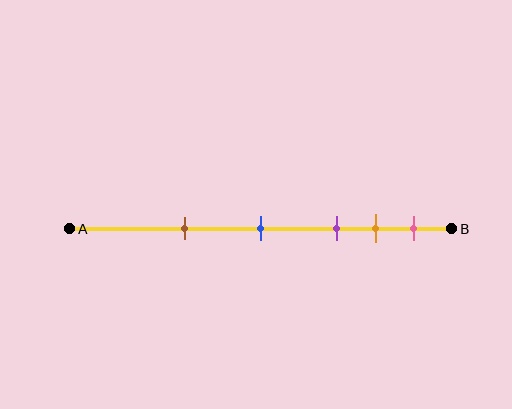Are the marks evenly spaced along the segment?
No, the marks are not evenly spaced.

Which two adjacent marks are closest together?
The orange and pink marks are the closest adjacent pair.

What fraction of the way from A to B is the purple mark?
The purple mark is approximately 70% (0.7) of the way from A to B.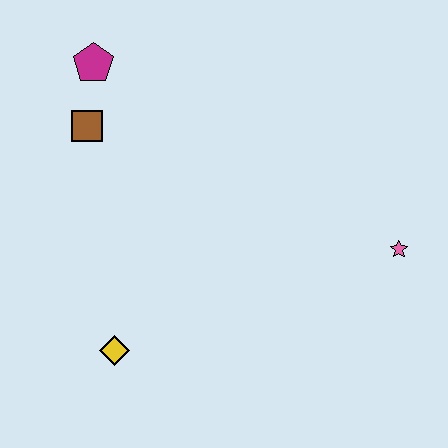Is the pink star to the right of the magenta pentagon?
Yes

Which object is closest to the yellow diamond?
The brown square is closest to the yellow diamond.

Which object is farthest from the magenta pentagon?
The pink star is farthest from the magenta pentagon.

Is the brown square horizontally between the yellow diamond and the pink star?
No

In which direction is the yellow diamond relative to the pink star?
The yellow diamond is to the left of the pink star.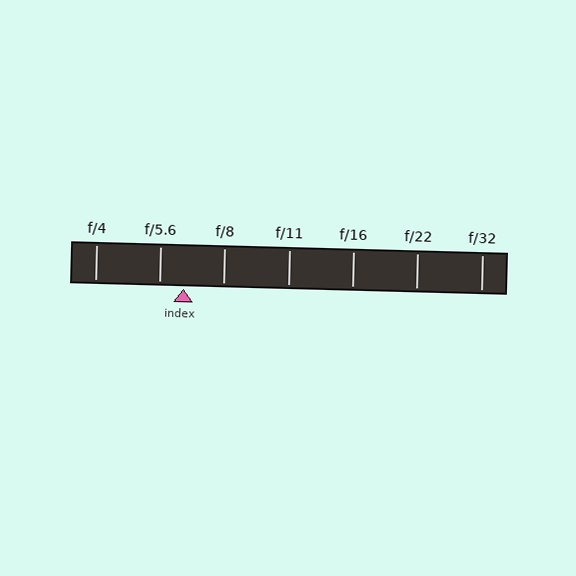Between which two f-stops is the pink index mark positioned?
The index mark is between f/5.6 and f/8.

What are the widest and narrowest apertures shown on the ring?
The widest aperture shown is f/4 and the narrowest is f/32.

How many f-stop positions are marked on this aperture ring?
There are 7 f-stop positions marked.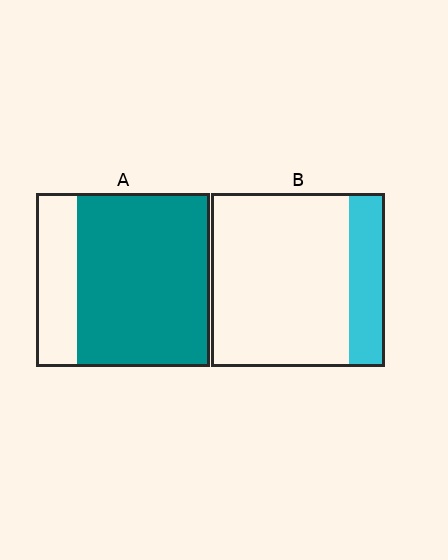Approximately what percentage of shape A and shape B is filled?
A is approximately 75% and B is approximately 20%.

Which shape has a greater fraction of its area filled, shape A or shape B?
Shape A.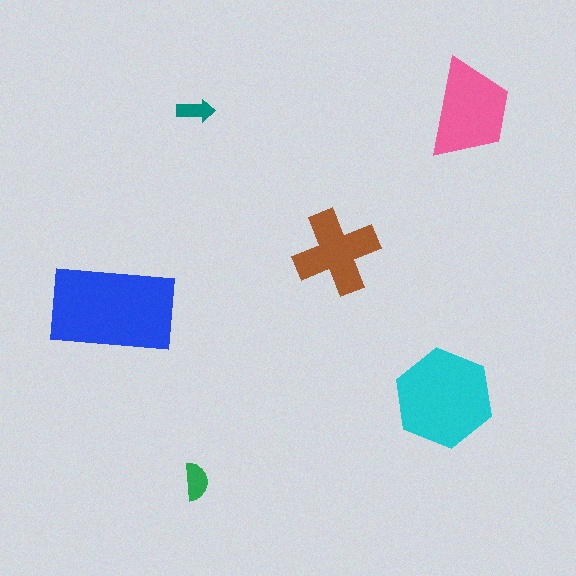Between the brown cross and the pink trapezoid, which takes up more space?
The pink trapezoid.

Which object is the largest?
The blue rectangle.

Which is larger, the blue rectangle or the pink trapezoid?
The blue rectangle.